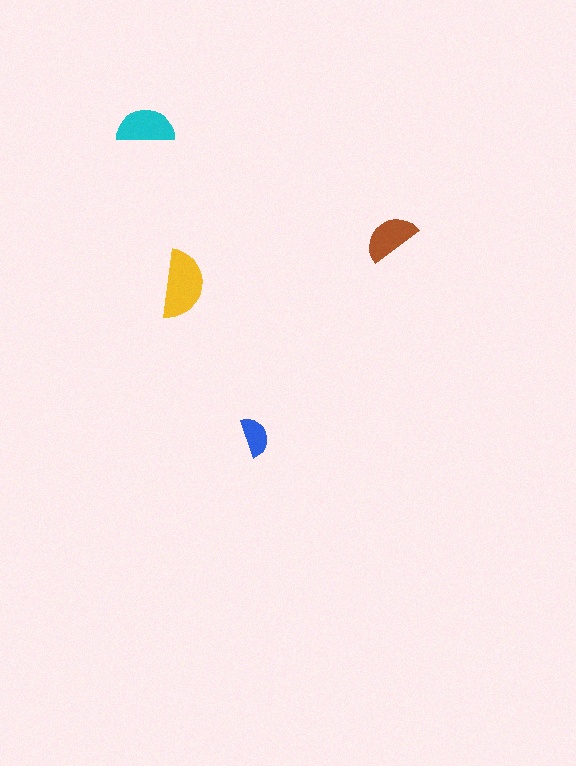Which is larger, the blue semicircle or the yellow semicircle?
The yellow one.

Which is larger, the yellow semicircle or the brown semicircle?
The yellow one.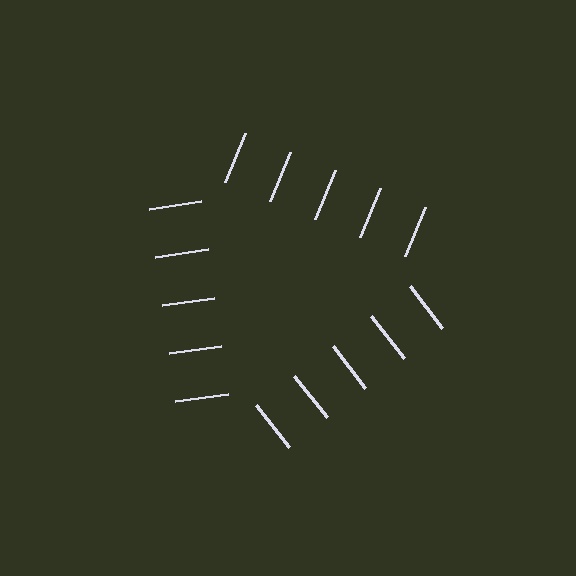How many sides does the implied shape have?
3 sides — the line-ends trace a triangle.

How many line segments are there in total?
15 — 5 along each of the 3 edges.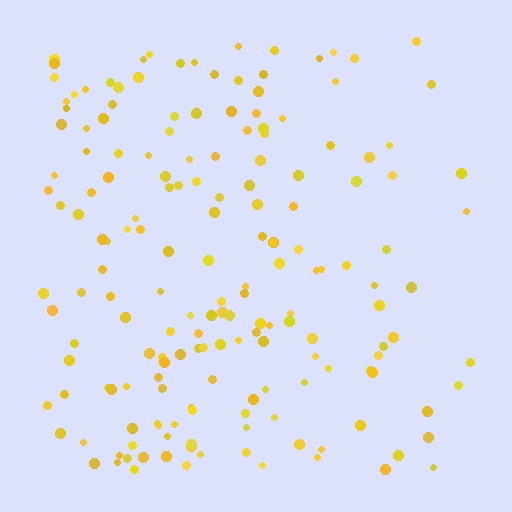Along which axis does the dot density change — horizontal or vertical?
Horizontal.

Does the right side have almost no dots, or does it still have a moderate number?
Still a moderate number, just noticeably fewer than the left.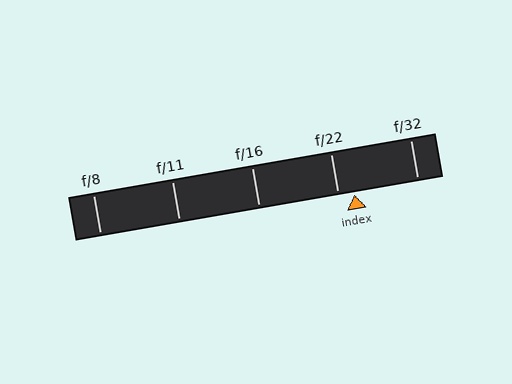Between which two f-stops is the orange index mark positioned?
The index mark is between f/22 and f/32.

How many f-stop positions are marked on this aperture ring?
There are 5 f-stop positions marked.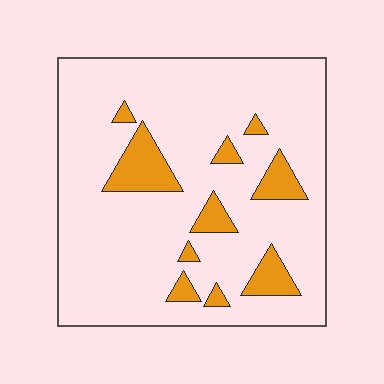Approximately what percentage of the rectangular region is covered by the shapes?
Approximately 15%.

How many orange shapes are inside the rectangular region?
10.